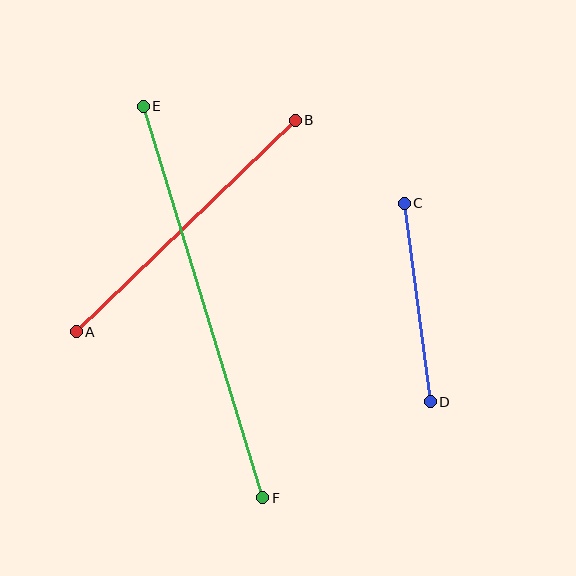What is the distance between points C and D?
The distance is approximately 200 pixels.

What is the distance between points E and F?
The distance is approximately 409 pixels.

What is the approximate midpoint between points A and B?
The midpoint is at approximately (186, 226) pixels.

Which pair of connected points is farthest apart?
Points E and F are farthest apart.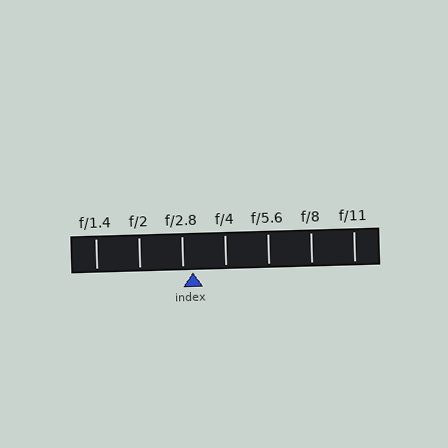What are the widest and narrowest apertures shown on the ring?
The widest aperture shown is f/1.4 and the narrowest is f/11.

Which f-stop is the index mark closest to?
The index mark is closest to f/2.8.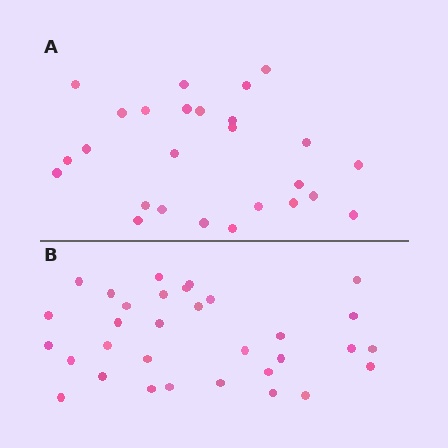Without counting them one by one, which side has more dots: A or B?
Region B (the bottom region) has more dots.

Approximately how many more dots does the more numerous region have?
Region B has about 6 more dots than region A.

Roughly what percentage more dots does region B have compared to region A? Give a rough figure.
About 25% more.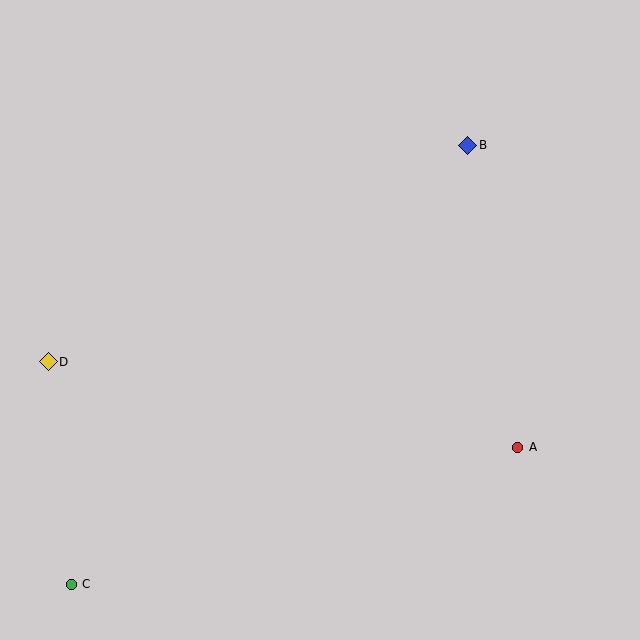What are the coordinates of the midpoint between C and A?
The midpoint between C and A is at (294, 516).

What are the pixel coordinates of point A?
Point A is at (518, 447).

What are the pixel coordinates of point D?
Point D is at (48, 362).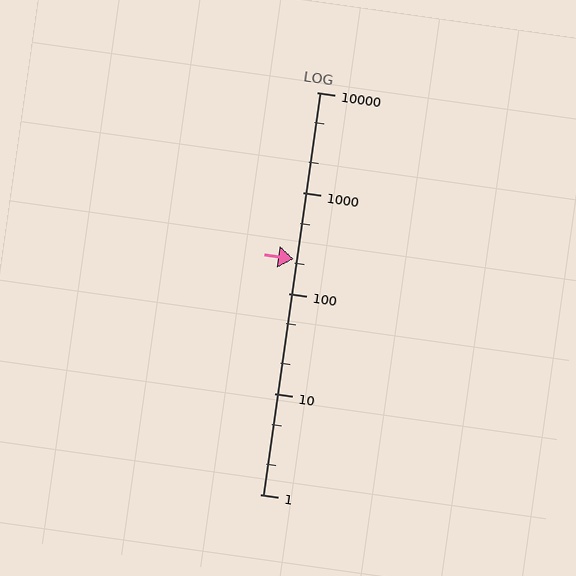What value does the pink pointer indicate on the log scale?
The pointer indicates approximately 220.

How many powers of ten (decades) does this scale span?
The scale spans 4 decades, from 1 to 10000.